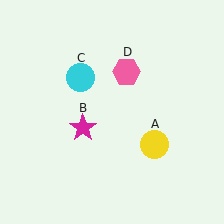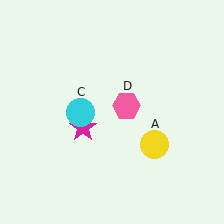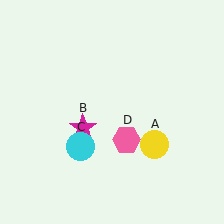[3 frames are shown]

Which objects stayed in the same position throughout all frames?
Yellow circle (object A) and magenta star (object B) remained stationary.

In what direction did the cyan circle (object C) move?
The cyan circle (object C) moved down.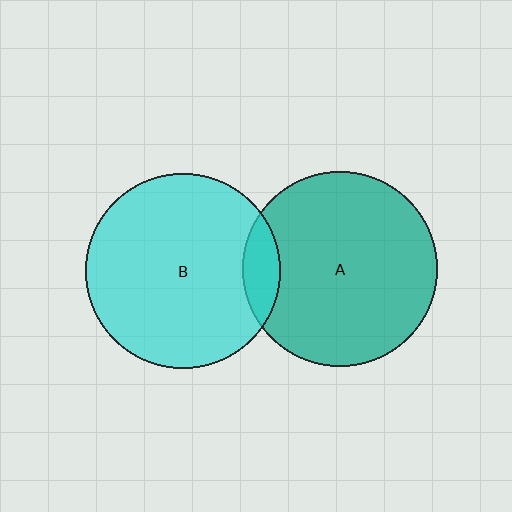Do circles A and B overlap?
Yes.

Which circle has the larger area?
Circle A (teal).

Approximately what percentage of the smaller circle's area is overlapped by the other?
Approximately 10%.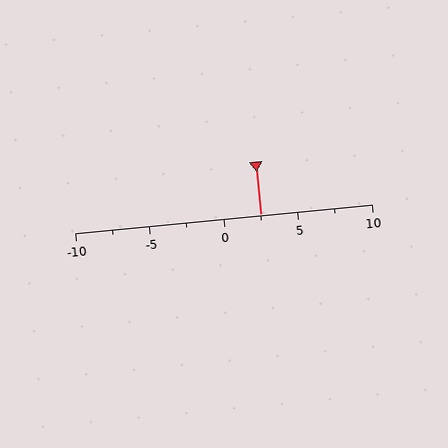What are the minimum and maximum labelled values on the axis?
The axis runs from -10 to 10.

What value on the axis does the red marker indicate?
The marker indicates approximately 2.5.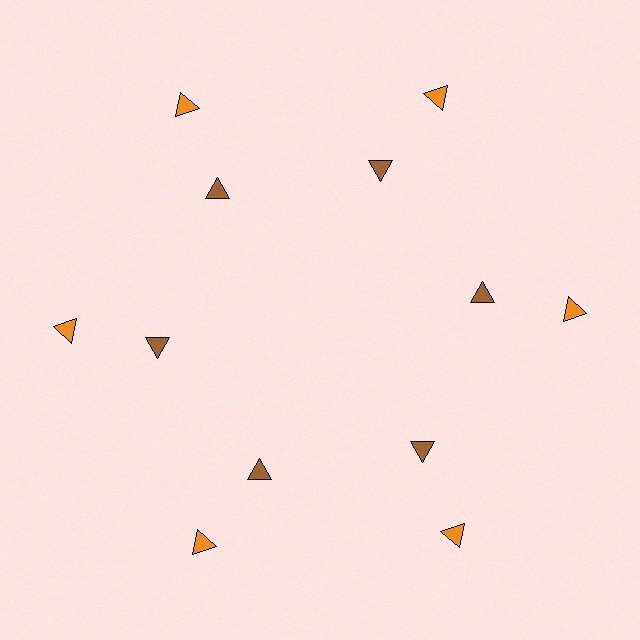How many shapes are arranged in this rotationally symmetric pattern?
There are 12 shapes, arranged in 6 groups of 2.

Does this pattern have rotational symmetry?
Yes, this pattern has 6-fold rotational symmetry. It looks the same after rotating 60 degrees around the center.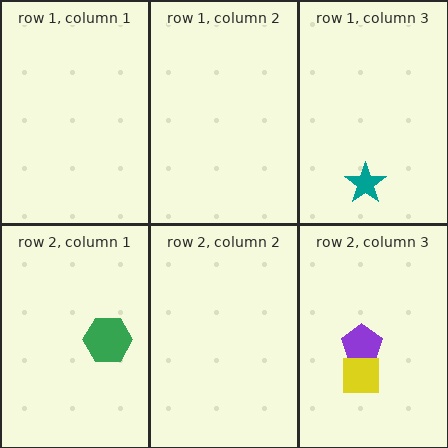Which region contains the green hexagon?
The row 2, column 1 region.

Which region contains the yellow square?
The row 2, column 3 region.